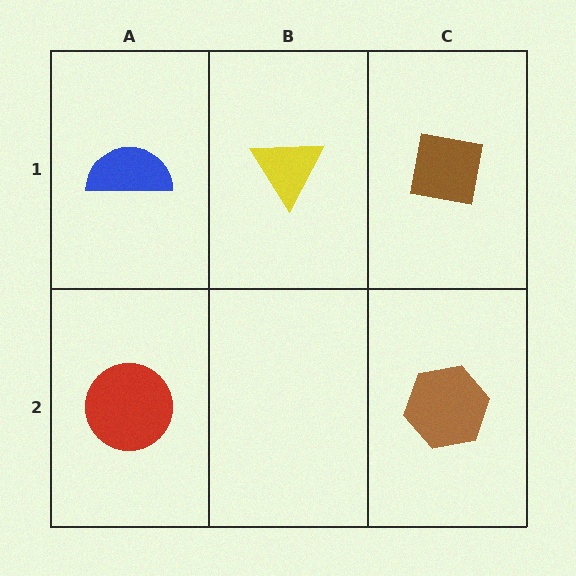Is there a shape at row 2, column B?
No, that cell is empty.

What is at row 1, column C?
A brown square.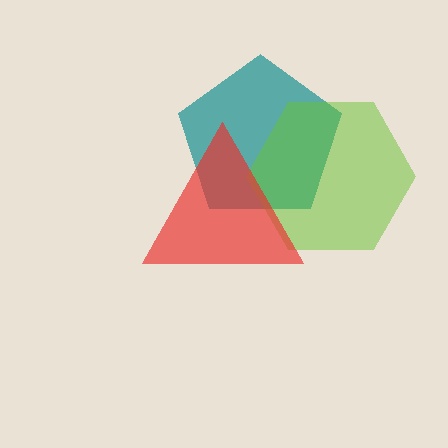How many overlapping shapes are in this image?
There are 3 overlapping shapes in the image.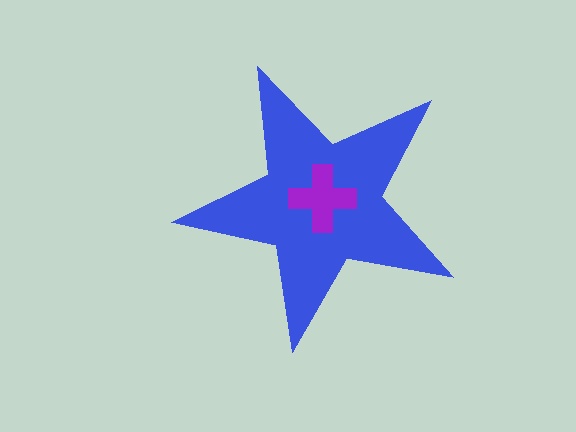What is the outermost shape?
The blue star.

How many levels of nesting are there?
2.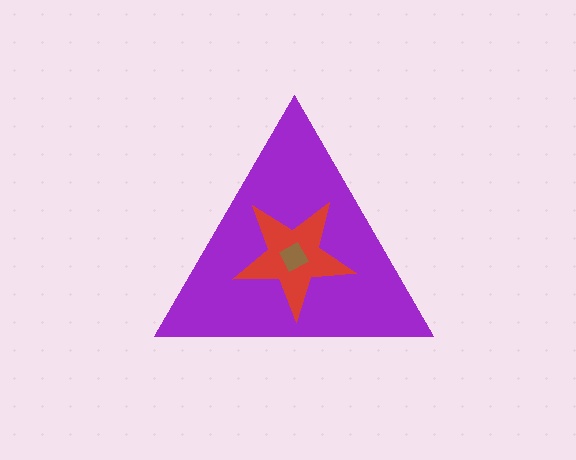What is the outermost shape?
The purple triangle.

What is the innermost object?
The brown diamond.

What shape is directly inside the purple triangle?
The red star.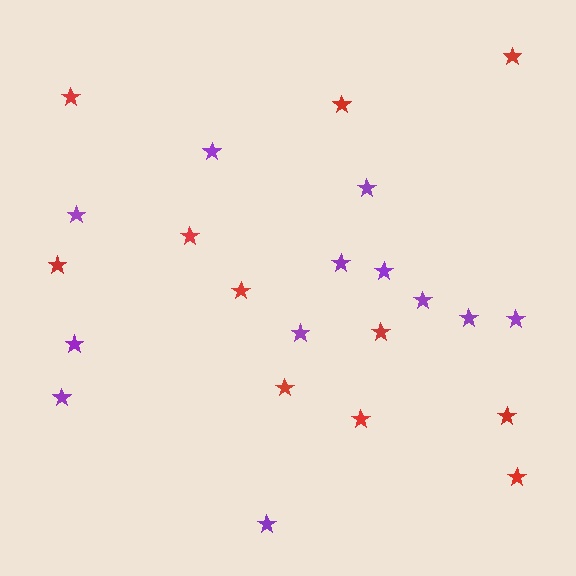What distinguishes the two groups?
There are 2 groups: one group of red stars (11) and one group of purple stars (12).